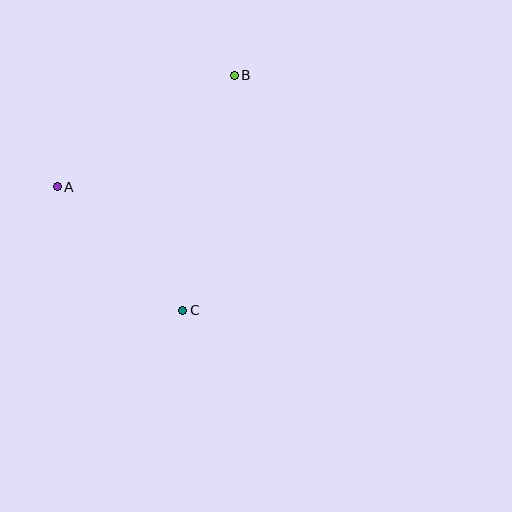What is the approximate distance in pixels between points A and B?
The distance between A and B is approximately 209 pixels.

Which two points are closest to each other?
Points A and C are closest to each other.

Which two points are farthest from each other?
Points B and C are farthest from each other.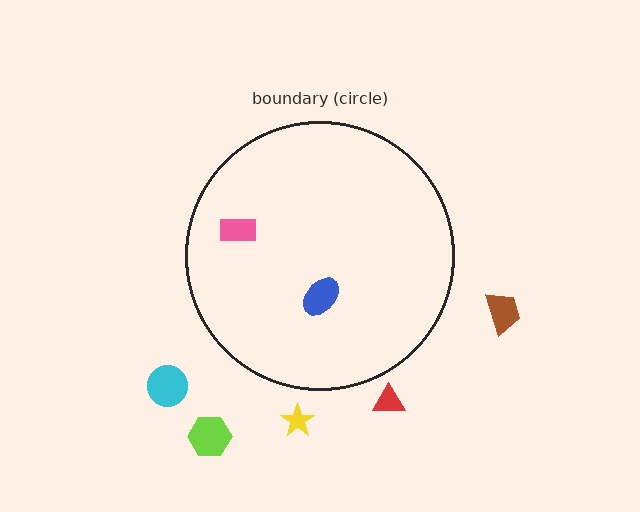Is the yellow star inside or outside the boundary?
Outside.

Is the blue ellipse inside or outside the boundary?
Inside.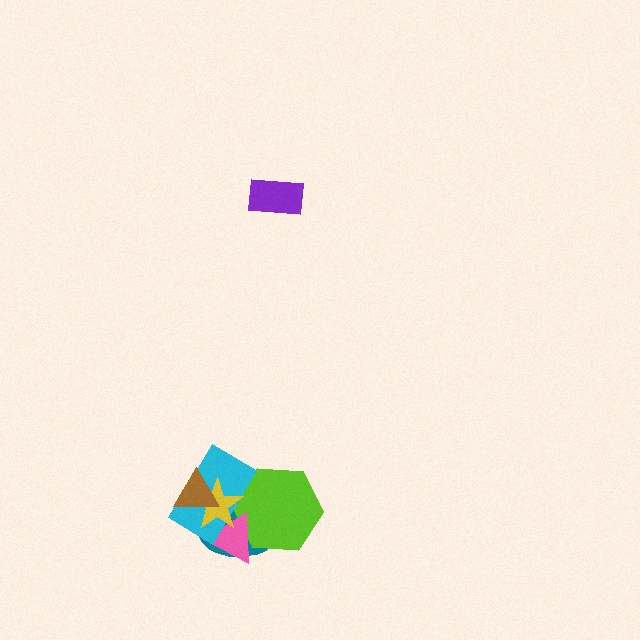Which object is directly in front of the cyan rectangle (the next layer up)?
The yellow star is directly in front of the cyan rectangle.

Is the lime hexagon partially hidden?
Yes, it is partially covered by another shape.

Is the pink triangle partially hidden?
Yes, it is partially covered by another shape.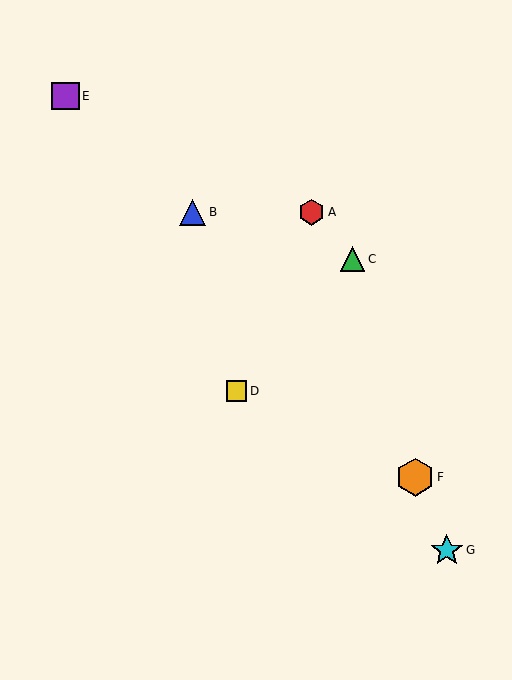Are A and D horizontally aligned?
No, A is at y≈212 and D is at y≈391.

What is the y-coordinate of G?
Object G is at y≈550.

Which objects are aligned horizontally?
Objects A, B are aligned horizontally.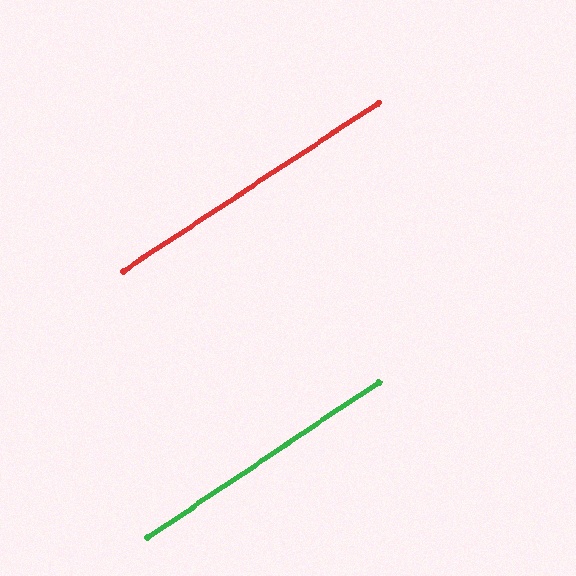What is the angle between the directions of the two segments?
Approximately 1 degree.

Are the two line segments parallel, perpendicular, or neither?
Parallel — their directions differ by only 0.8°.